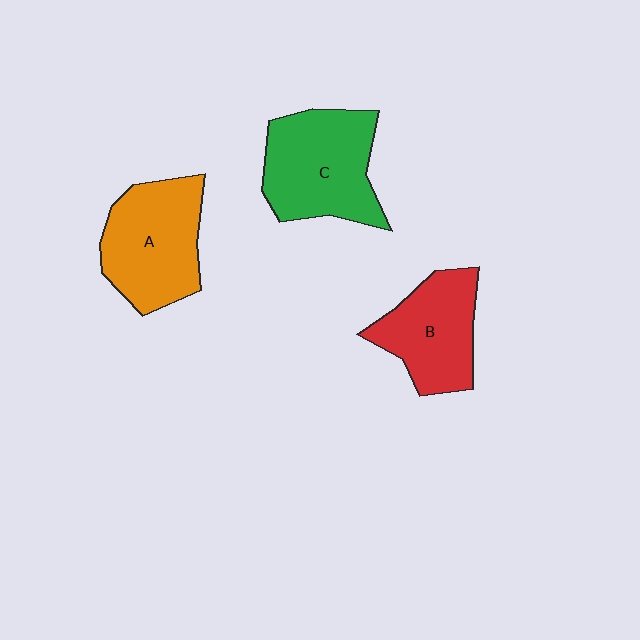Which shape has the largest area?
Shape C (green).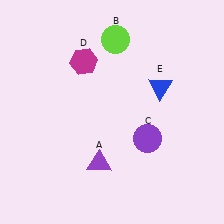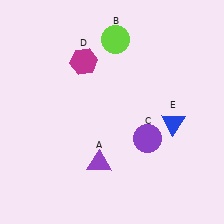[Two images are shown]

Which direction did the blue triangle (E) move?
The blue triangle (E) moved down.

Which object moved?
The blue triangle (E) moved down.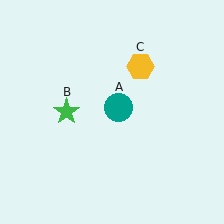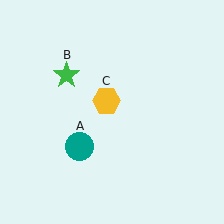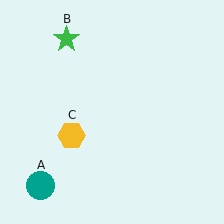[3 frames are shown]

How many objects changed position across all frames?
3 objects changed position: teal circle (object A), green star (object B), yellow hexagon (object C).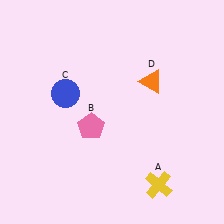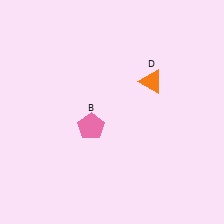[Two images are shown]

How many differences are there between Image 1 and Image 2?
There are 2 differences between the two images.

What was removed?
The yellow cross (A), the blue circle (C) were removed in Image 2.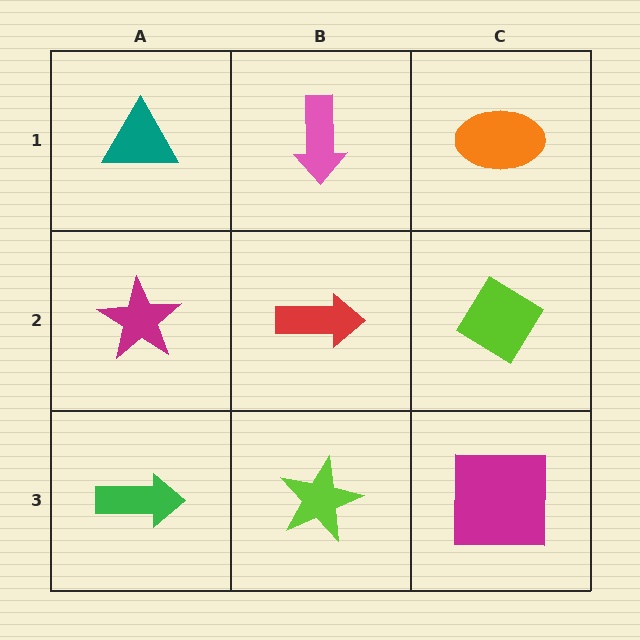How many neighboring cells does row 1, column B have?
3.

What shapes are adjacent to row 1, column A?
A magenta star (row 2, column A), a pink arrow (row 1, column B).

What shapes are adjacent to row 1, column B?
A red arrow (row 2, column B), a teal triangle (row 1, column A), an orange ellipse (row 1, column C).